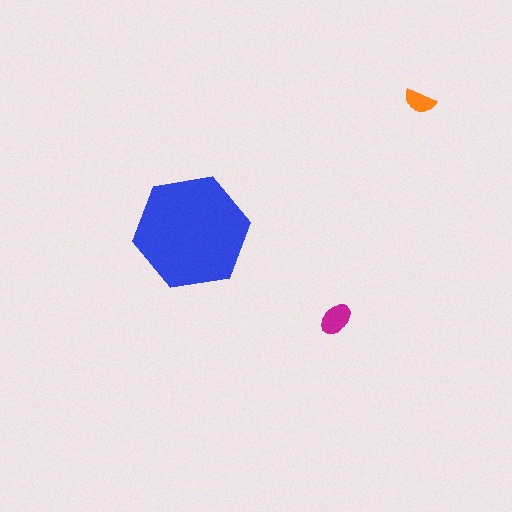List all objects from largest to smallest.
The blue hexagon, the magenta ellipse, the orange semicircle.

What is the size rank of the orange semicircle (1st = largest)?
3rd.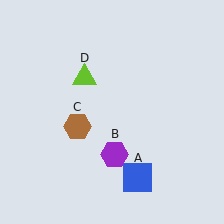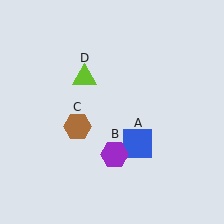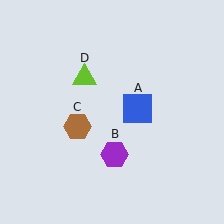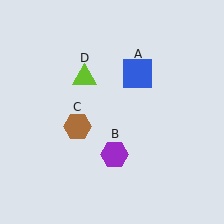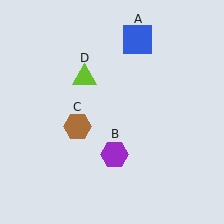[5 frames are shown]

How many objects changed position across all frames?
1 object changed position: blue square (object A).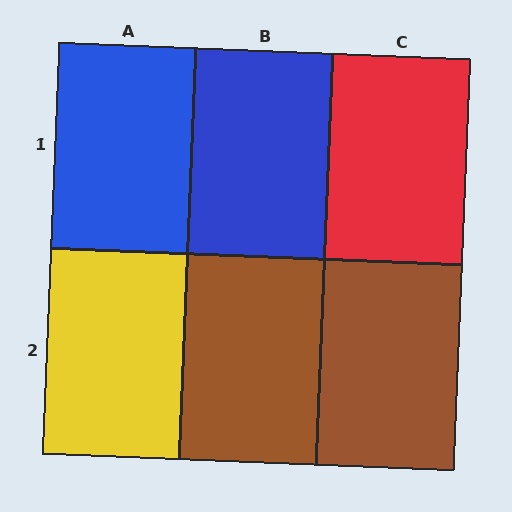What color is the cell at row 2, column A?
Yellow.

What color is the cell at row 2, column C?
Brown.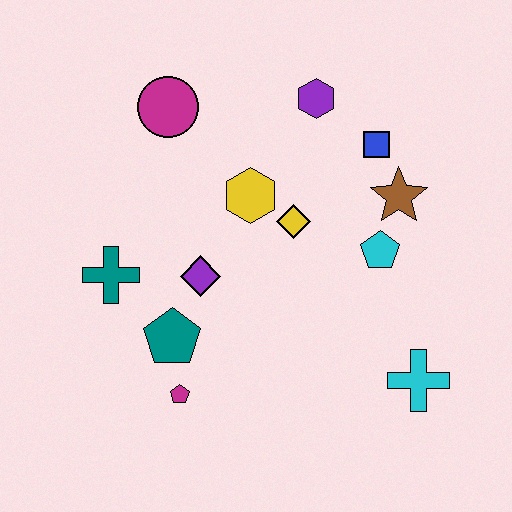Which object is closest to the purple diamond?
The teal pentagon is closest to the purple diamond.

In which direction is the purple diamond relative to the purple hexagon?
The purple diamond is below the purple hexagon.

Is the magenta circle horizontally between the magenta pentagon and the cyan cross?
No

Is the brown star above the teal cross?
Yes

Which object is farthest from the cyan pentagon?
The teal cross is farthest from the cyan pentagon.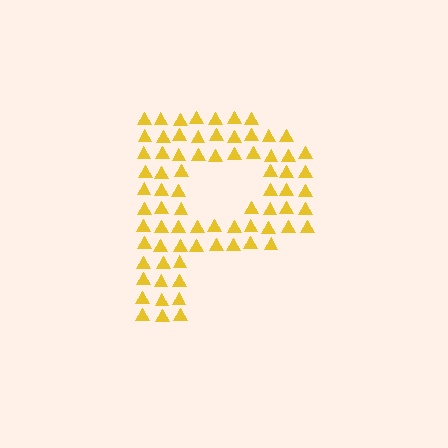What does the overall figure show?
The overall figure shows the letter P.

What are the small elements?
The small elements are triangles.